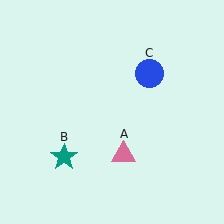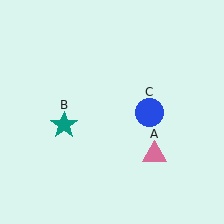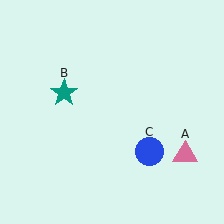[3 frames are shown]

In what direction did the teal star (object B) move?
The teal star (object B) moved up.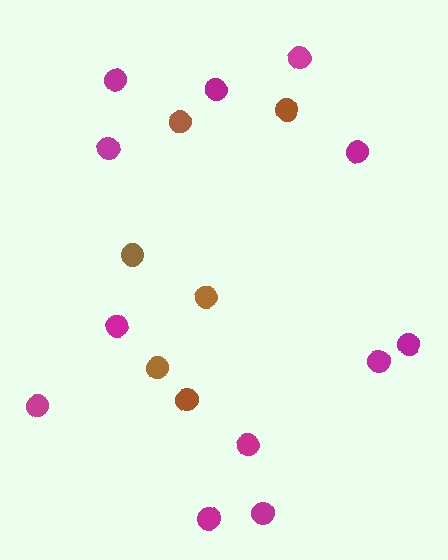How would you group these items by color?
There are 2 groups: one group of magenta circles (12) and one group of brown circles (6).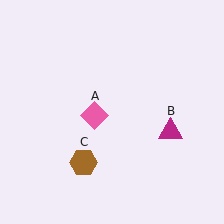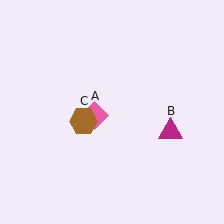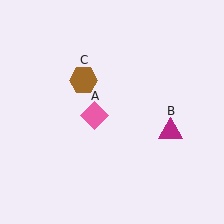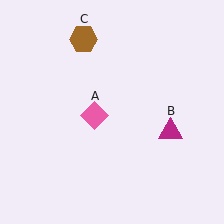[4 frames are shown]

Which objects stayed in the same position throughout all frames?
Pink diamond (object A) and magenta triangle (object B) remained stationary.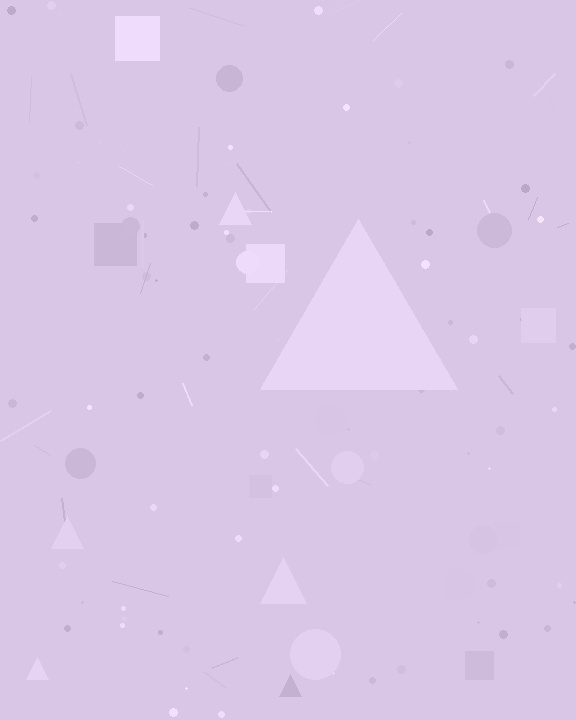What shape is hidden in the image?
A triangle is hidden in the image.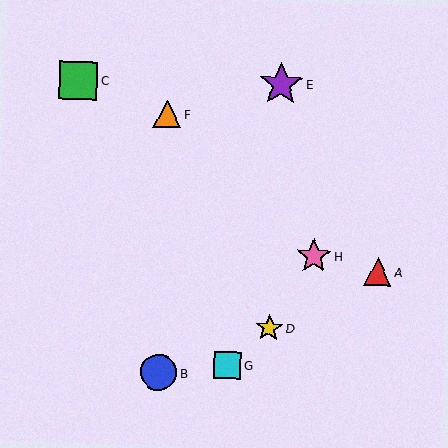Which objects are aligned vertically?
Objects B, F are aligned vertically.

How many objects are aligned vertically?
2 objects (B, F) are aligned vertically.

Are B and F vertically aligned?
Yes, both are at x≈159.